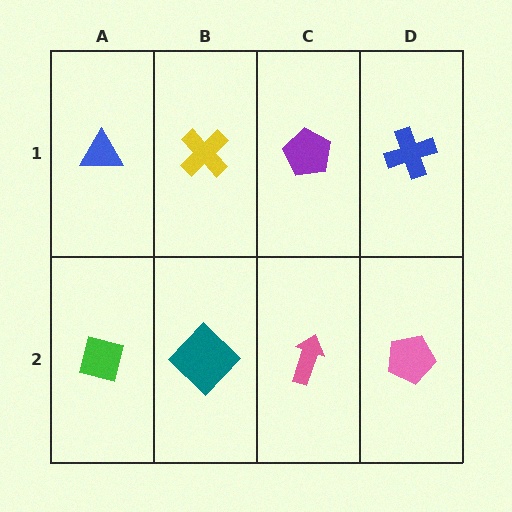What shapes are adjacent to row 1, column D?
A pink pentagon (row 2, column D), a purple pentagon (row 1, column C).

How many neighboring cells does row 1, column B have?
3.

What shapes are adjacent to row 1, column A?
A green square (row 2, column A), a yellow cross (row 1, column B).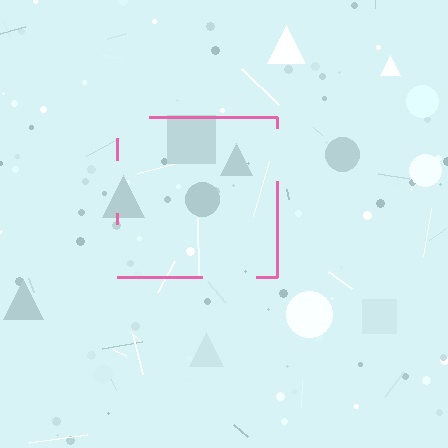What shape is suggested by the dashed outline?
The dashed outline suggests a square.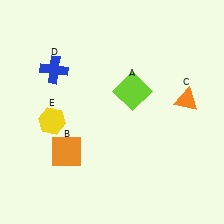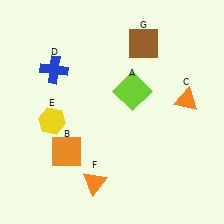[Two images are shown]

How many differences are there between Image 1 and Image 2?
There are 2 differences between the two images.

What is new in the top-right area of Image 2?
A brown square (G) was added in the top-right area of Image 2.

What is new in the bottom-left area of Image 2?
An orange triangle (F) was added in the bottom-left area of Image 2.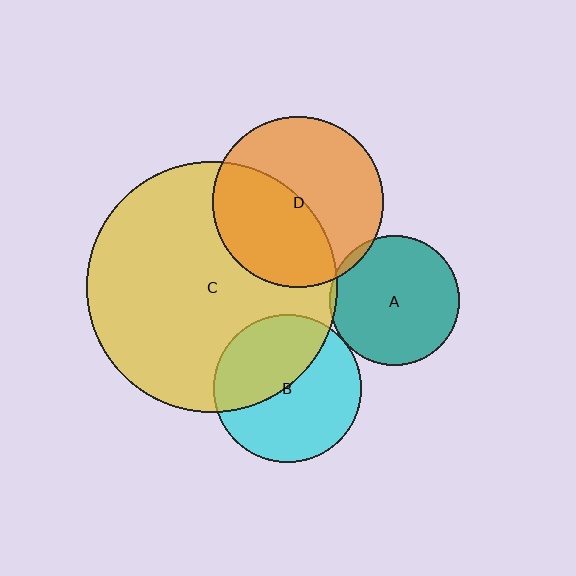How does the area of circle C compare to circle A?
Approximately 3.7 times.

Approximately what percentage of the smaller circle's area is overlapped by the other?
Approximately 45%.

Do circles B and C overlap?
Yes.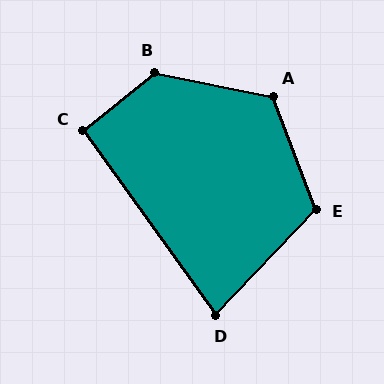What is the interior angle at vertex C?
Approximately 93 degrees (approximately right).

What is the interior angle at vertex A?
Approximately 122 degrees (obtuse).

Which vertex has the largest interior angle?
B, at approximately 129 degrees.